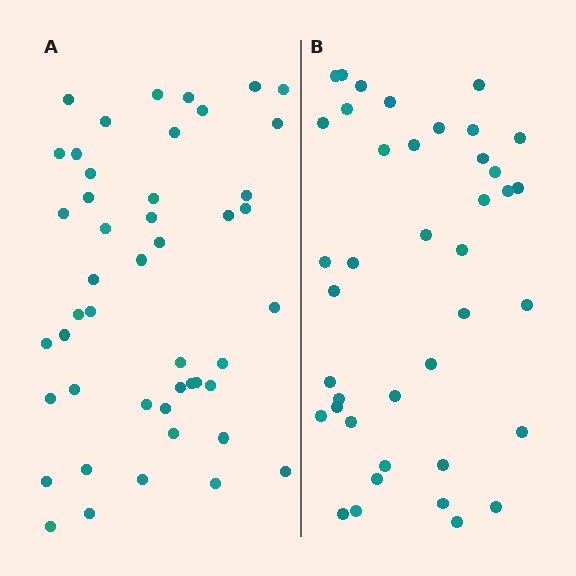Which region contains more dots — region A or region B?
Region A (the left region) has more dots.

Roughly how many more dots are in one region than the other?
Region A has roughly 8 or so more dots than region B.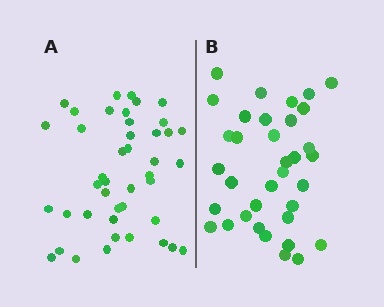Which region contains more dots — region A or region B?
Region A (the left region) has more dots.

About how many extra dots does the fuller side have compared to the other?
Region A has roughly 8 or so more dots than region B.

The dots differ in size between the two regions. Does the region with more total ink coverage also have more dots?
No. Region B has more total ink coverage because its dots are larger, but region A actually contains more individual dots. Total area can be misleading — the number of items is what matters here.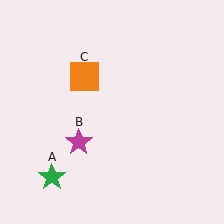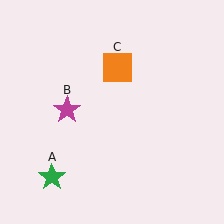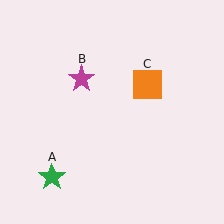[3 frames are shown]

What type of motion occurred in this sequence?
The magenta star (object B), orange square (object C) rotated clockwise around the center of the scene.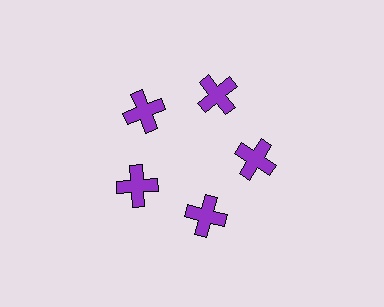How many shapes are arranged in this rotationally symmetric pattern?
There are 5 shapes, arranged in 5 groups of 1.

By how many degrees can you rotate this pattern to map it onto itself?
The pattern maps onto itself every 72 degrees of rotation.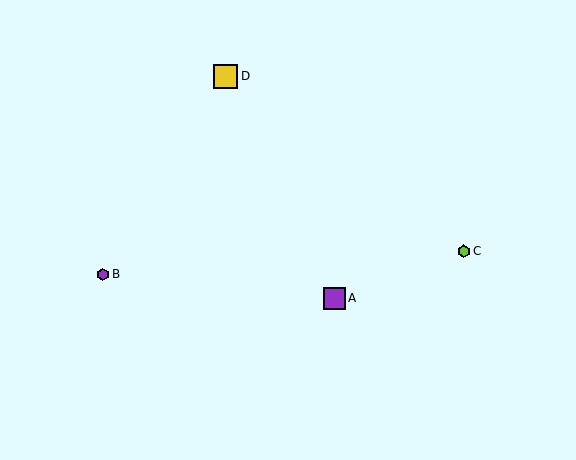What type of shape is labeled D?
Shape D is a yellow square.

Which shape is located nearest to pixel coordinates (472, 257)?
The lime hexagon (labeled C) at (464, 251) is nearest to that location.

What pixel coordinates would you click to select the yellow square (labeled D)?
Click at (226, 76) to select the yellow square D.